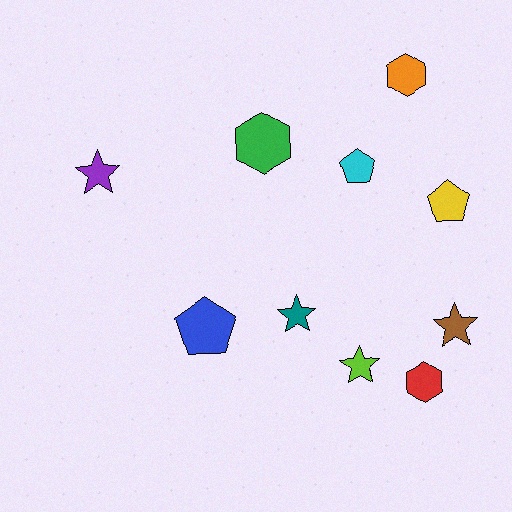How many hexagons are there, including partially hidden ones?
There are 3 hexagons.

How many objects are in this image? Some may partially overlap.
There are 10 objects.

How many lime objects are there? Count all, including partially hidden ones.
There is 1 lime object.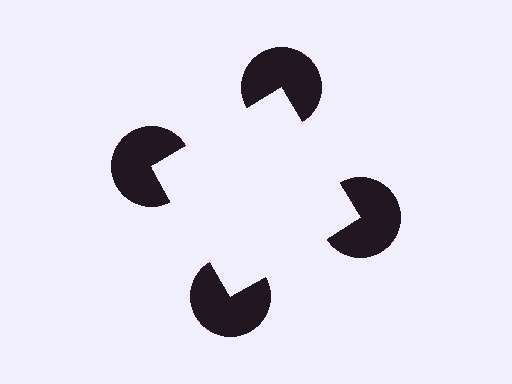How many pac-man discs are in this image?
There are 4 — one at each vertex of the illusory square.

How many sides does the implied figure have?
4 sides.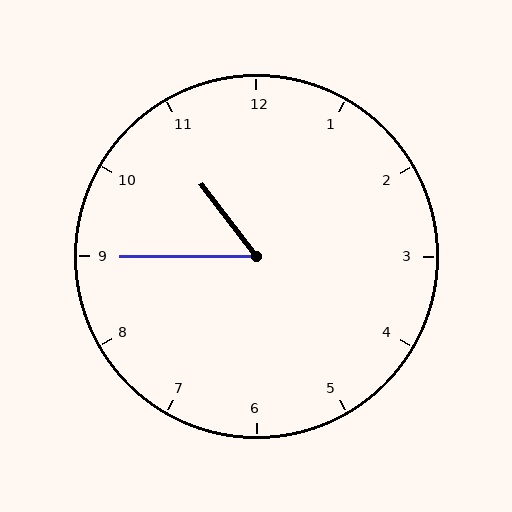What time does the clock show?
10:45.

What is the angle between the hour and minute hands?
Approximately 52 degrees.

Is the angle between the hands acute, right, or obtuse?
It is acute.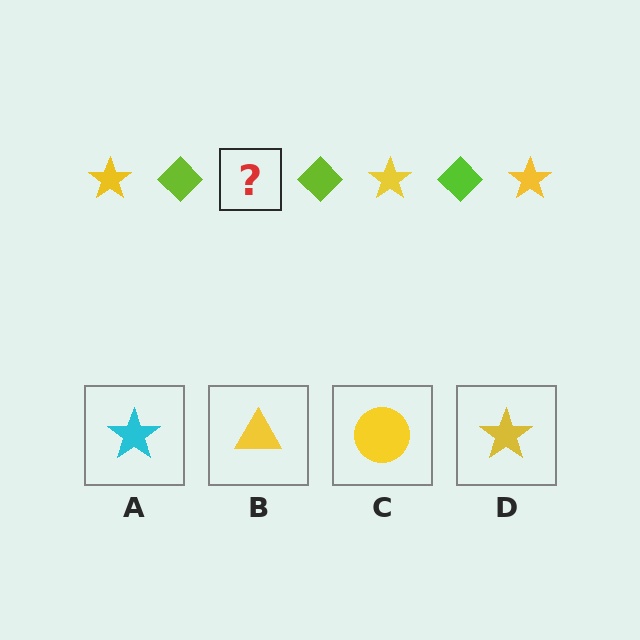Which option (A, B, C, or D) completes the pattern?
D.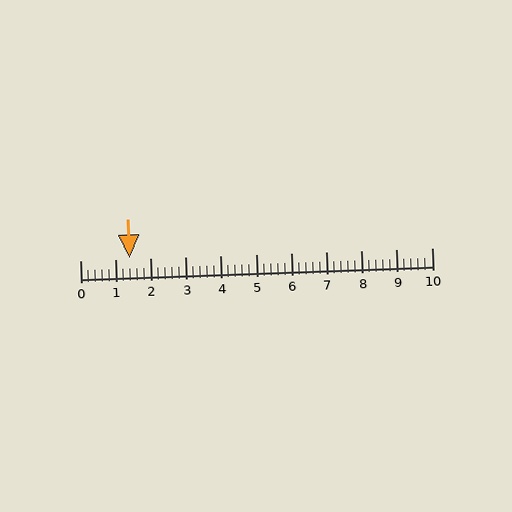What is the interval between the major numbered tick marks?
The major tick marks are spaced 1 units apart.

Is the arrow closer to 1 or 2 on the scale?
The arrow is closer to 1.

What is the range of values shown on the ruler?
The ruler shows values from 0 to 10.